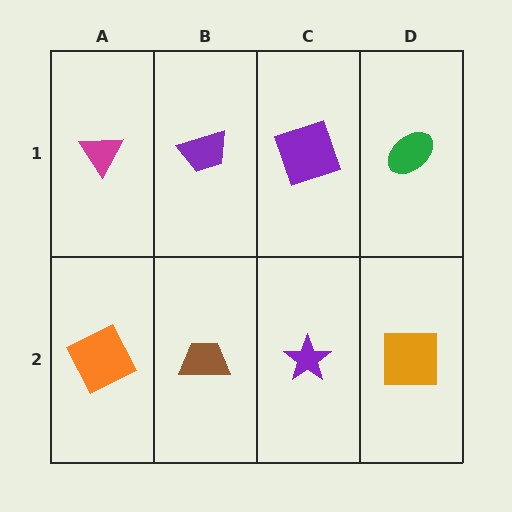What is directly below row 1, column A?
An orange square.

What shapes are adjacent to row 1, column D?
An orange square (row 2, column D), a purple square (row 1, column C).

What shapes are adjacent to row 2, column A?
A magenta triangle (row 1, column A), a brown trapezoid (row 2, column B).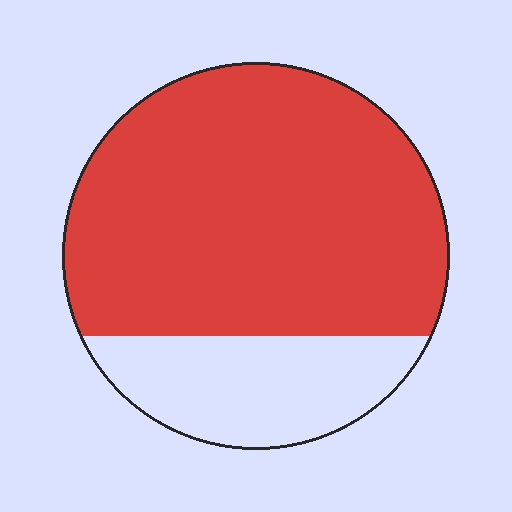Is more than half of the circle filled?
Yes.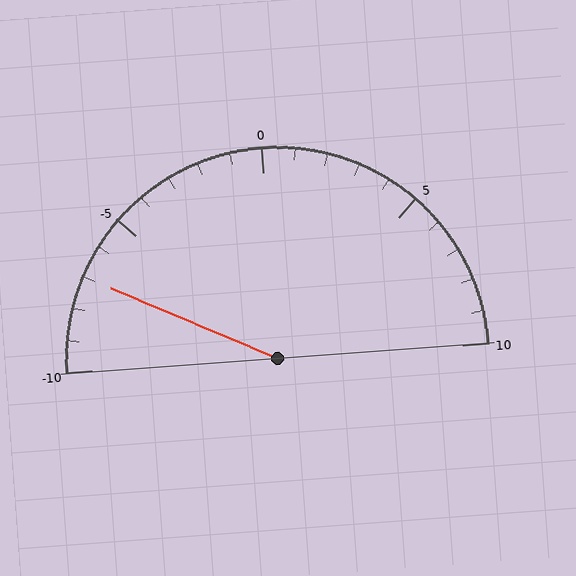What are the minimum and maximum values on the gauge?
The gauge ranges from -10 to 10.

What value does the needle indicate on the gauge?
The needle indicates approximately -7.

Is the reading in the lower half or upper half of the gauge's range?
The reading is in the lower half of the range (-10 to 10).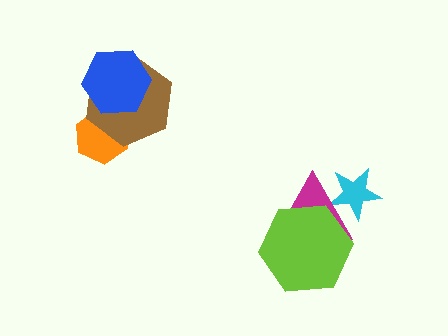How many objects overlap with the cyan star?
1 object overlaps with the cyan star.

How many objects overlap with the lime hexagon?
1 object overlaps with the lime hexagon.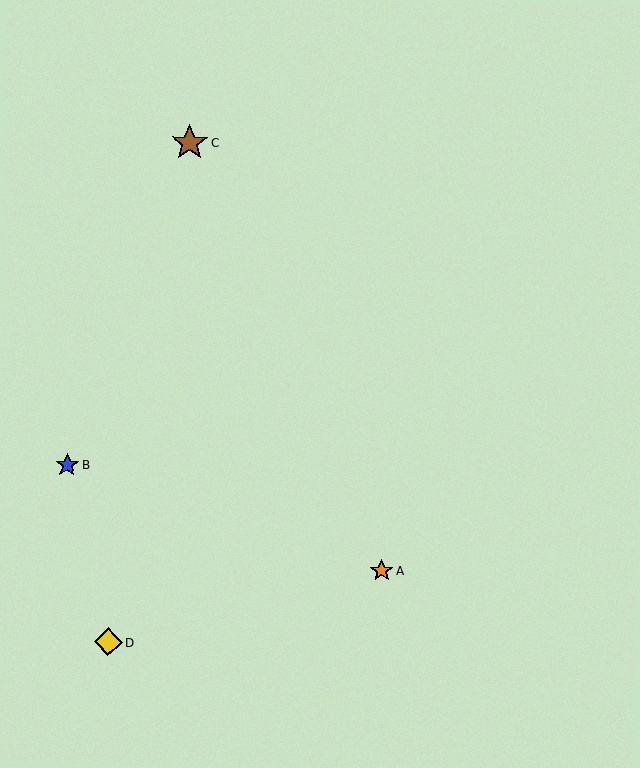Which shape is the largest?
The brown star (labeled C) is the largest.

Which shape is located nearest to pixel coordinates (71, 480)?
The blue star (labeled B) at (67, 465) is nearest to that location.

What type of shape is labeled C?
Shape C is a brown star.